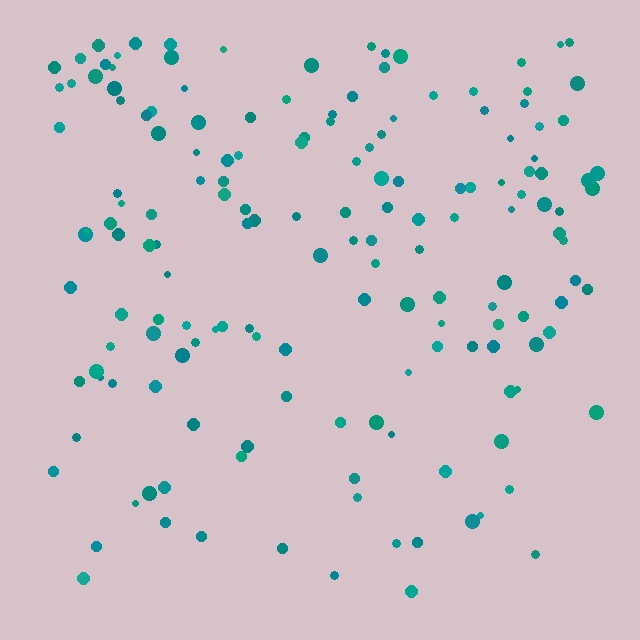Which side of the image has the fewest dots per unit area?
The bottom.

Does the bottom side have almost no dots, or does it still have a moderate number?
Still a moderate number, just noticeably fewer than the top.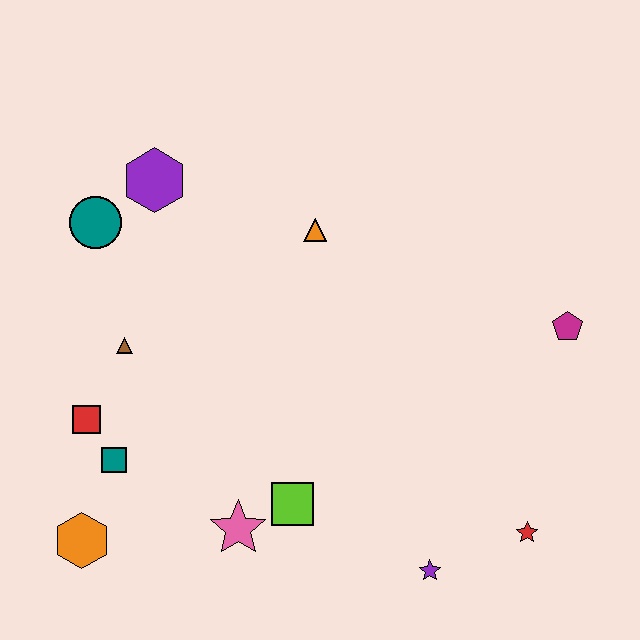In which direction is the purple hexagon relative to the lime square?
The purple hexagon is above the lime square.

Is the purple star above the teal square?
No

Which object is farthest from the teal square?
The magenta pentagon is farthest from the teal square.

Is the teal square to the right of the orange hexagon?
Yes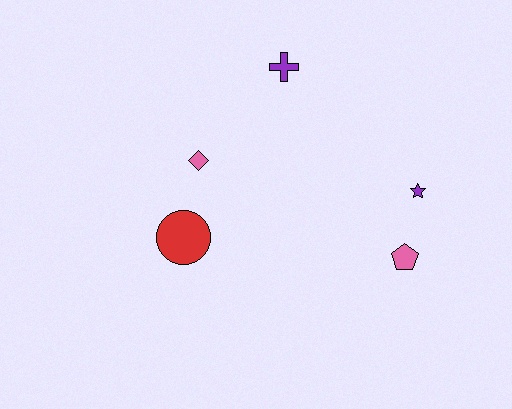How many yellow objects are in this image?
There are no yellow objects.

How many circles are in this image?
There is 1 circle.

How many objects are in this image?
There are 5 objects.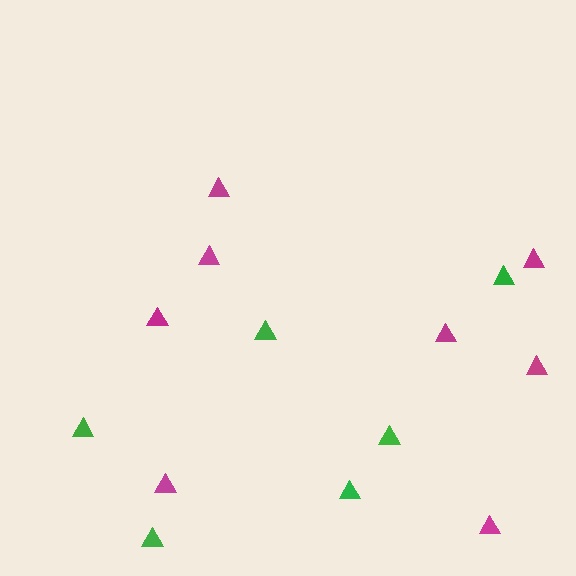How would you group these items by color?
There are 2 groups: one group of green triangles (6) and one group of magenta triangles (8).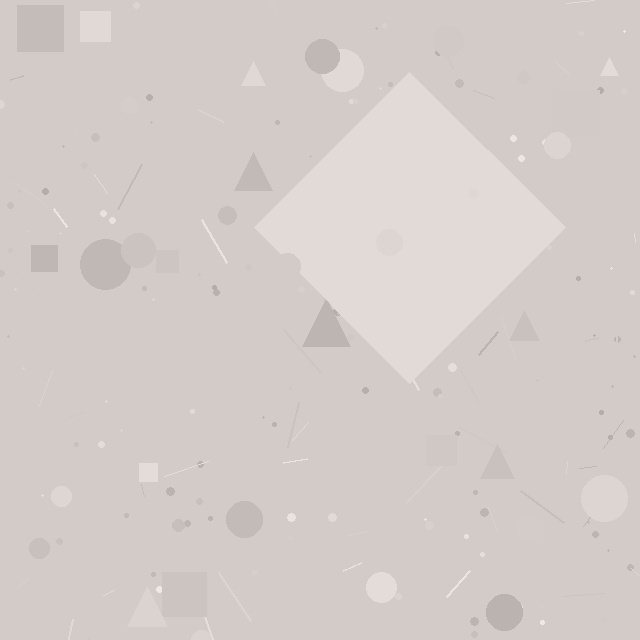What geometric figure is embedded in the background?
A diamond is embedded in the background.